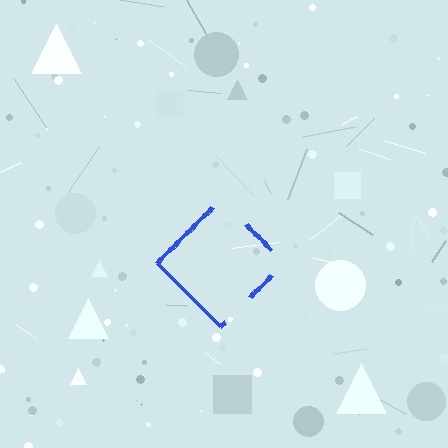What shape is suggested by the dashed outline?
The dashed outline suggests a diamond.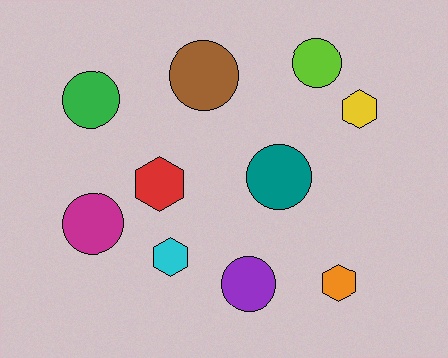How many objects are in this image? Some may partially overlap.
There are 10 objects.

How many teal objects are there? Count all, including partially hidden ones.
There is 1 teal object.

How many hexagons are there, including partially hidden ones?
There are 4 hexagons.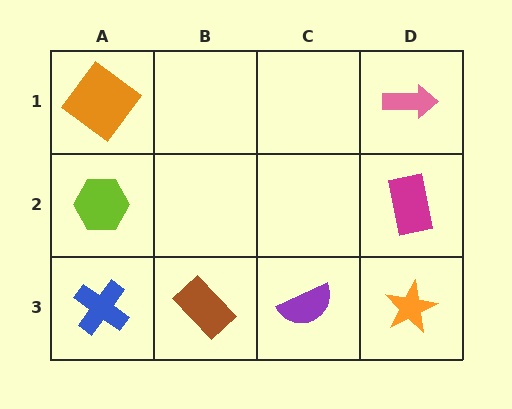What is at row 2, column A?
A lime hexagon.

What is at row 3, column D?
An orange star.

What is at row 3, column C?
A purple semicircle.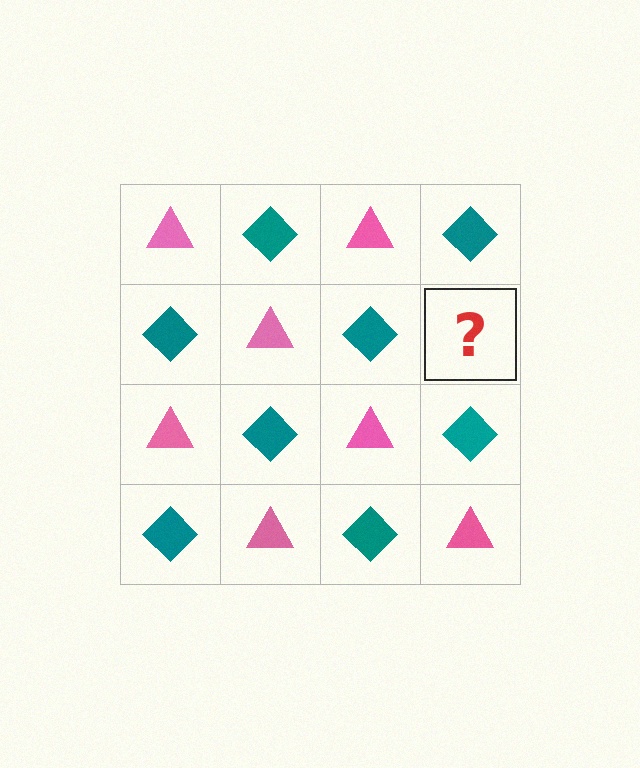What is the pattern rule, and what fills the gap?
The rule is that it alternates pink triangle and teal diamond in a checkerboard pattern. The gap should be filled with a pink triangle.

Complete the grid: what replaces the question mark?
The question mark should be replaced with a pink triangle.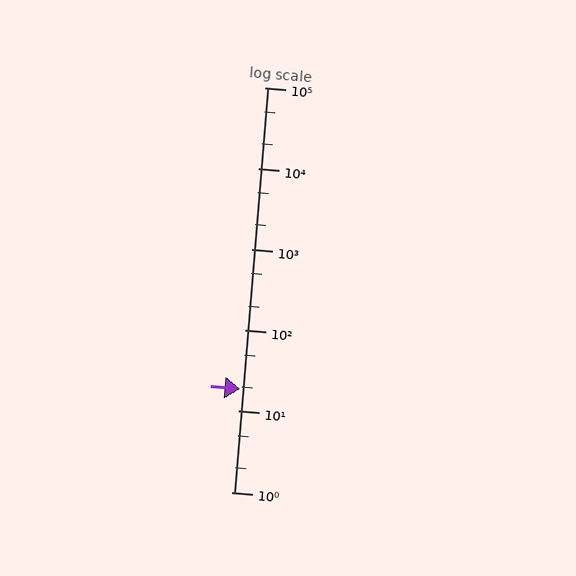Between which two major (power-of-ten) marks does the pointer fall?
The pointer is between 10 and 100.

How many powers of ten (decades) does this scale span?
The scale spans 5 decades, from 1 to 100000.